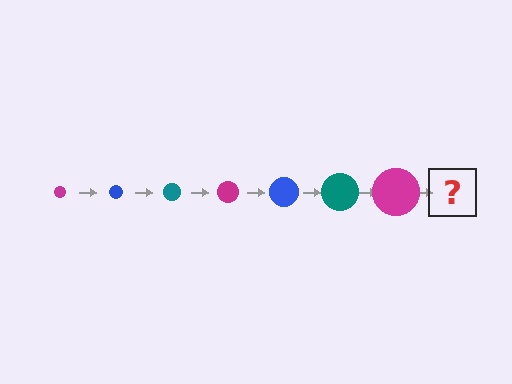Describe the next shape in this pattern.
It should be a blue circle, larger than the previous one.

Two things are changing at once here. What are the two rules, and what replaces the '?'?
The two rules are that the circle grows larger each step and the color cycles through magenta, blue, and teal. The '?' should be a blue circle, larger than the previous one.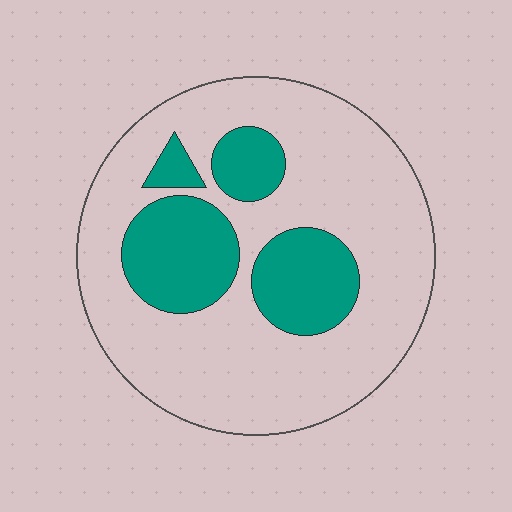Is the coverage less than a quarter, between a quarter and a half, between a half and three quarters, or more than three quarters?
Between a quarter and a half.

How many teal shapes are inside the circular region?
4.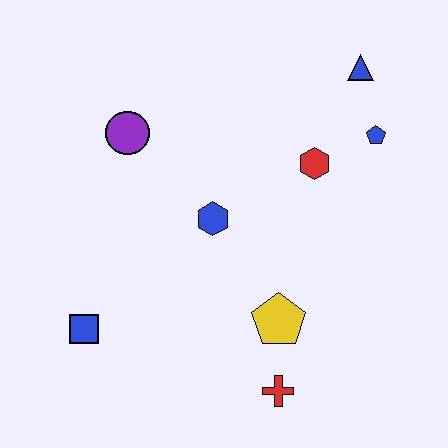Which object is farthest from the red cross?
The blue triangle is farthest from the red cross.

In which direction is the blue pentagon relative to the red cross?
The blue pentagon is above the red cross.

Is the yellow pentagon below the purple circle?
Yes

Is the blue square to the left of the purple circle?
Yes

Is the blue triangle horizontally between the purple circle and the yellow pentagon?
No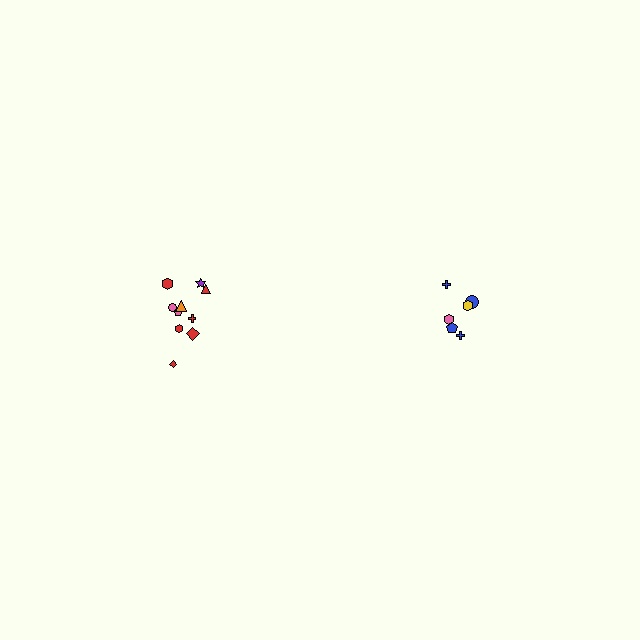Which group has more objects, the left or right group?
The left group.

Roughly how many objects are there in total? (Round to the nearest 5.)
Roughly 15 objects in total.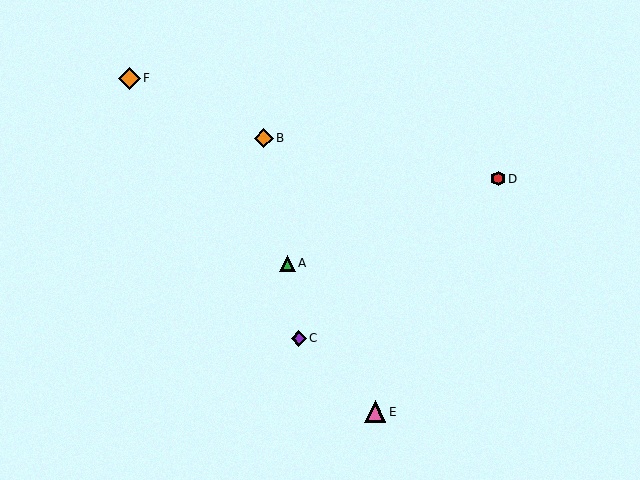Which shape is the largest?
The orange diamond (labeled F) is the largest.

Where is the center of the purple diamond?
The center of the purple diamond is at (299, 338).